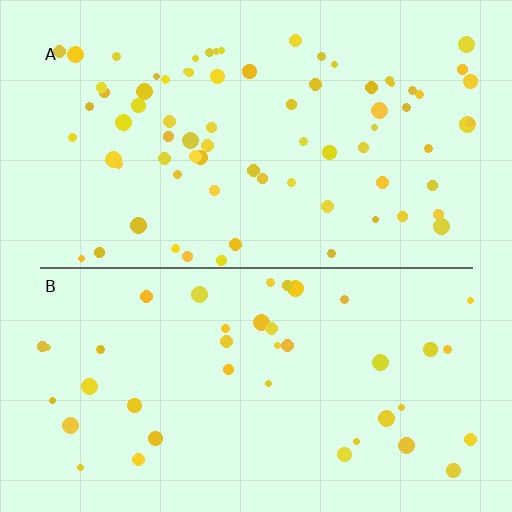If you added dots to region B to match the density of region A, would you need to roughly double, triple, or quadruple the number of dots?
Approximately double.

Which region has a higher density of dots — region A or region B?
A (the top).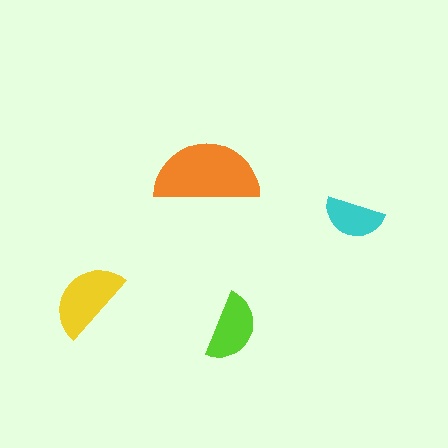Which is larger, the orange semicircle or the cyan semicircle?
The orange one.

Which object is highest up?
The orange semicircle is topmost.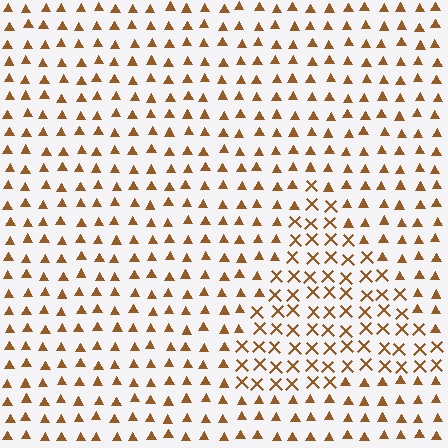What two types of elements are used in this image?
The image uses X marks inside the triangle region and triangles outside it.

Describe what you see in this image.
The image is filled with small brown elements arranged in a uniform grid. A triangle-shaped region contains X marks, while the surrounding area contains triangles. The boundary is defined purely by the change in element shape.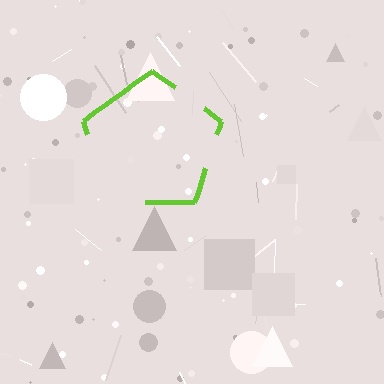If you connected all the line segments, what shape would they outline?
They would outline a pentagon.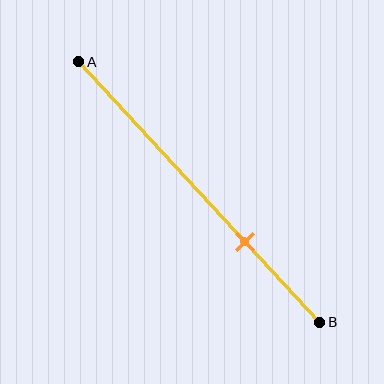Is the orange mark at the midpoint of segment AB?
No, the mark is at about 70% from A, not at the 50% midpoint.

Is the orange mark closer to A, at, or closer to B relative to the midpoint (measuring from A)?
The orange mark is closer to point B than the midpoint of segment AB.